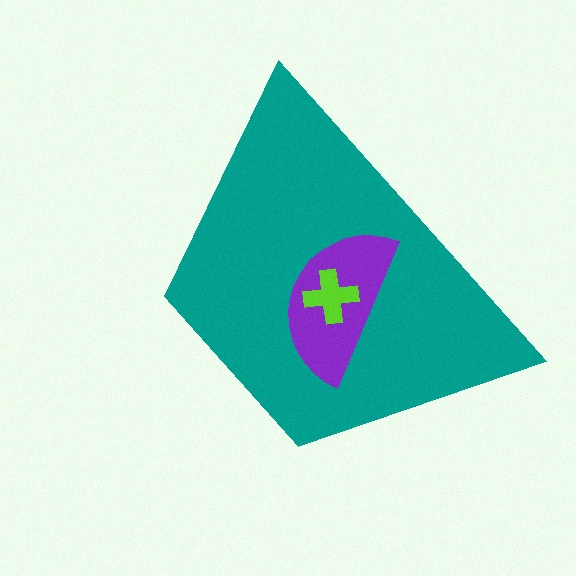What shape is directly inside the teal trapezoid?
The purple semicircle.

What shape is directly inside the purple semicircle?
The lime cross.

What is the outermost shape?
The teal trapezoid.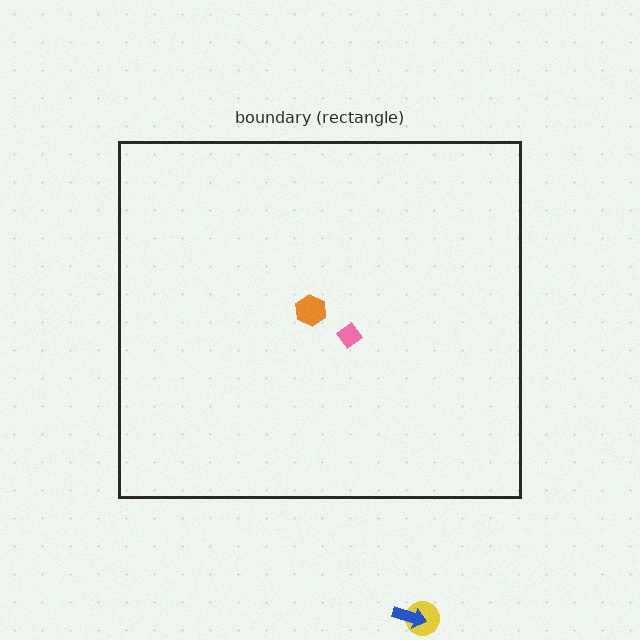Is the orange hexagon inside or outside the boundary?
Inside.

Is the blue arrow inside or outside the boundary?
Outside.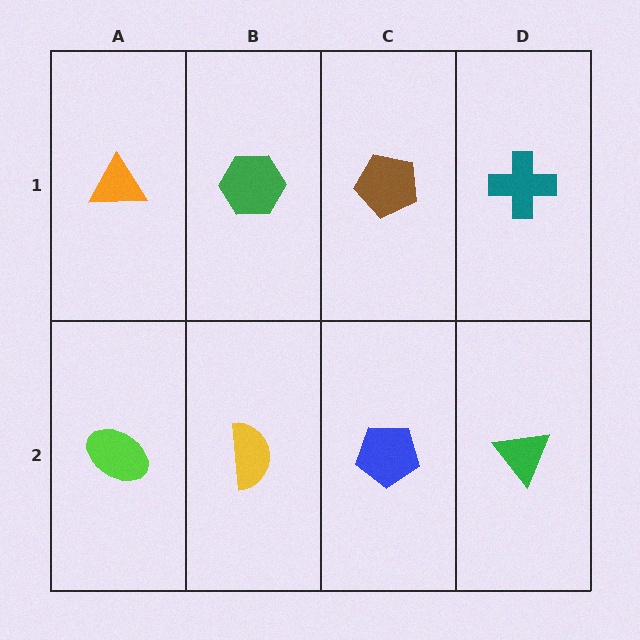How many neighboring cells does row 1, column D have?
2.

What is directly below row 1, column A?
A lime ellipse.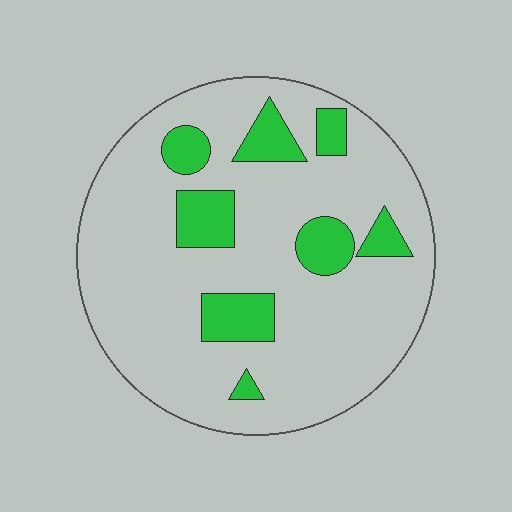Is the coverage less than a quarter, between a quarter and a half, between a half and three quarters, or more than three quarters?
Less than a quarter.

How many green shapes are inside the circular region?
8.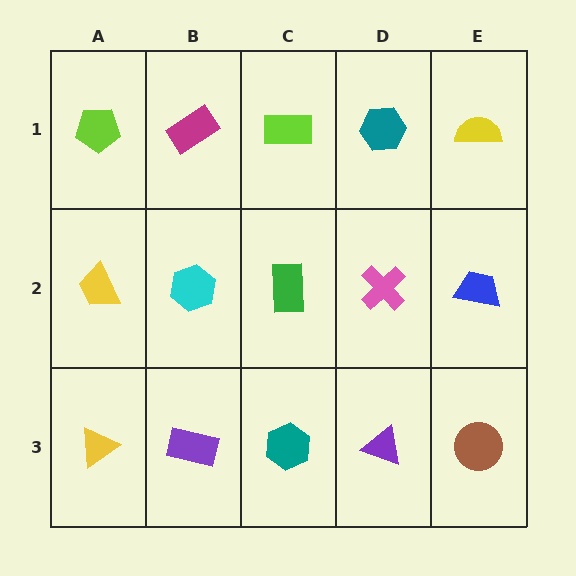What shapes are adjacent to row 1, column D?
A pink cross (row 2, column D), a lime rectangle (row 1, column C), a yellow semicircle (row 1, column E).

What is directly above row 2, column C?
A lime rectangle.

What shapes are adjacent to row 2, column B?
A magenta rectangle (row 1, column B), a purple rectangle (row 3, column B), a yellow trapezoid (row 2, column A), a green rectangle (row 2, column C).